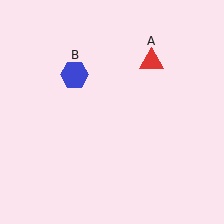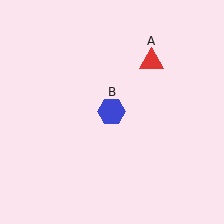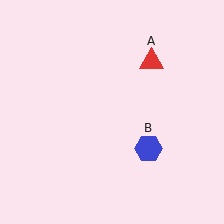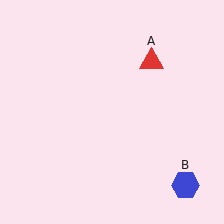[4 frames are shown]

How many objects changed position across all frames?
1 object changed position: blue hexagon (object B).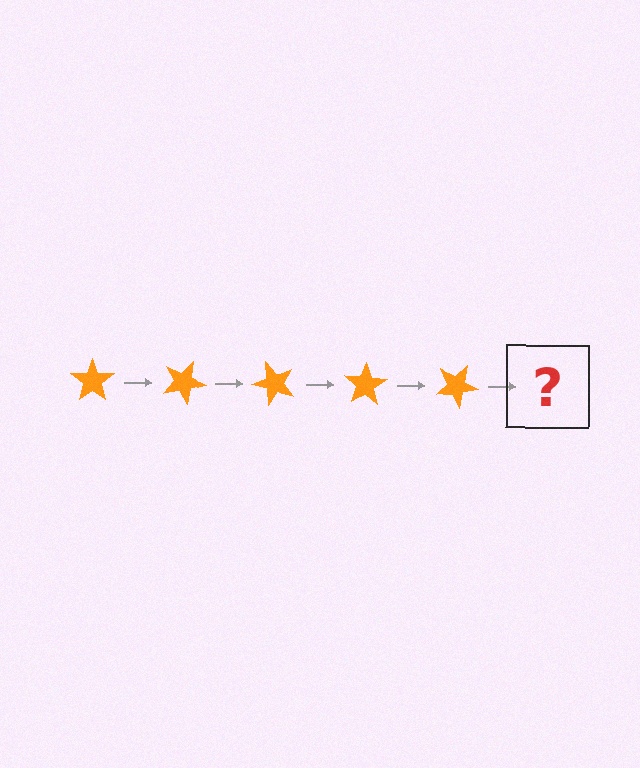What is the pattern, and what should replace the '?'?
The pattern is that the star rotates 25 degrees each step. The '?' should be an orange star rotated 125 degrees.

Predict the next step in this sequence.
The next step is an orange star rotated 125 degrees.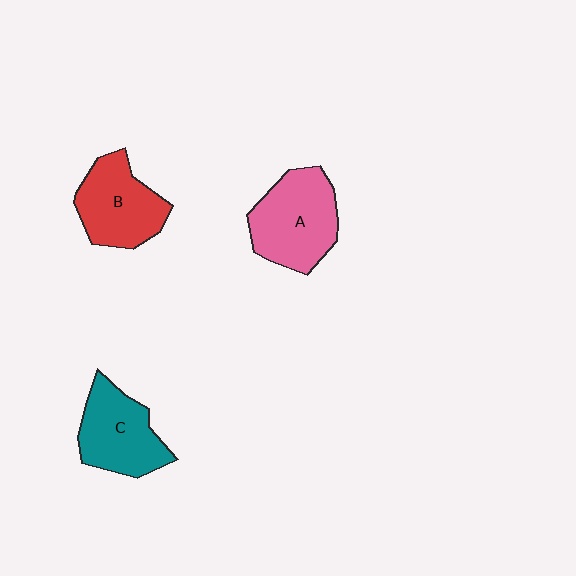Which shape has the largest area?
Shape A (pink).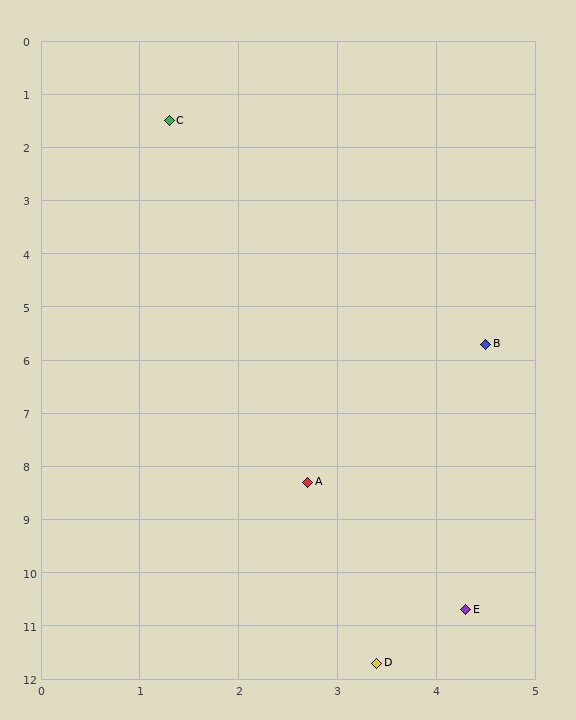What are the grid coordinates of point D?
Point D is at approximately (3.4, 11.7).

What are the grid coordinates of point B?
Point B is at approximately (4.5, 5.7).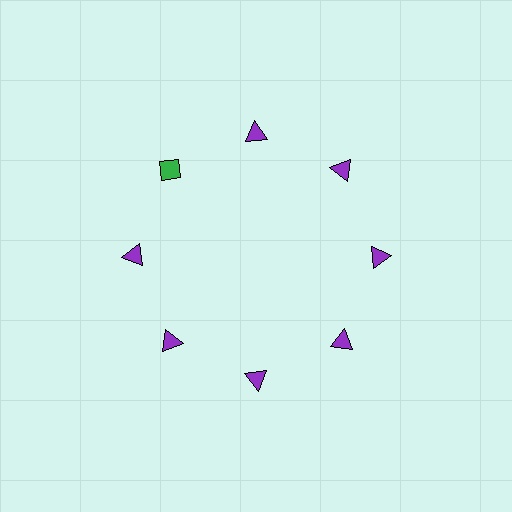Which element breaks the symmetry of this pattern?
The green diamond at roughly the 10 o'clock position breaks the symmetry. All other shapes are purple triangles.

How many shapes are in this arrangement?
There are 8 shapes arranged in a ring pattern.